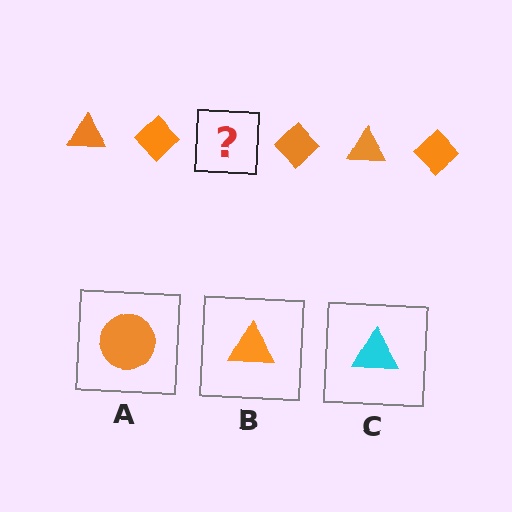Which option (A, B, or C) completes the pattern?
B.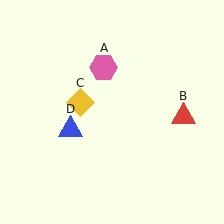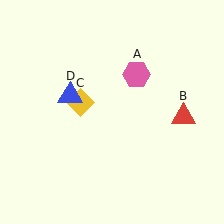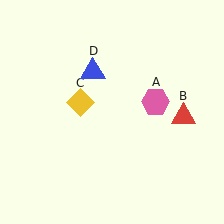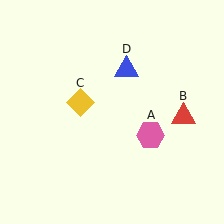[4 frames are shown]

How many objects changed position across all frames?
2 objects changed position: pink hexagon (object A), blue triangle (object D).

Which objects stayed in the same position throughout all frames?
Red triangle (object B) and yellow diamond (object C) remained stationary.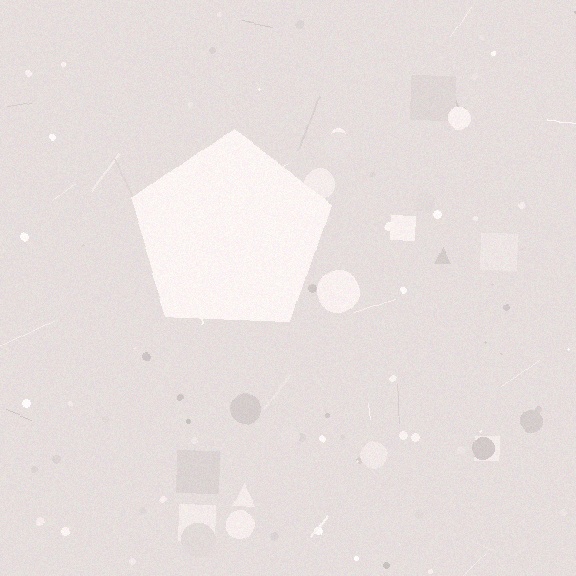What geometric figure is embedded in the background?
A pentagon is embedded in the background.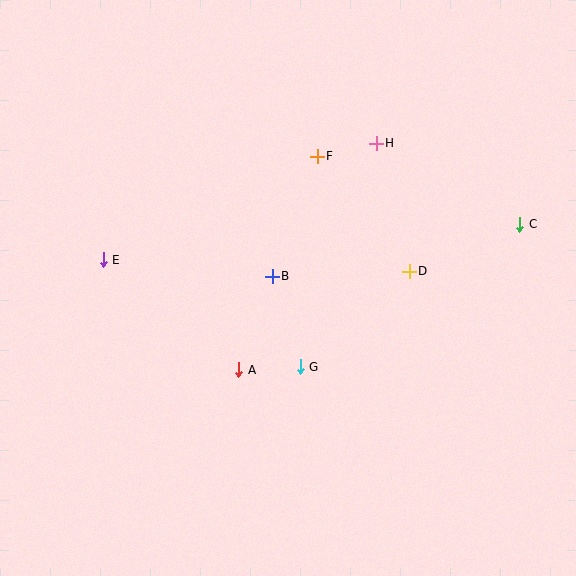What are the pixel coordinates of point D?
Point D is at (409, 271).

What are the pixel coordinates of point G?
Point G is at (300, 367).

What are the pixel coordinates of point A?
Point A is at (239, 370).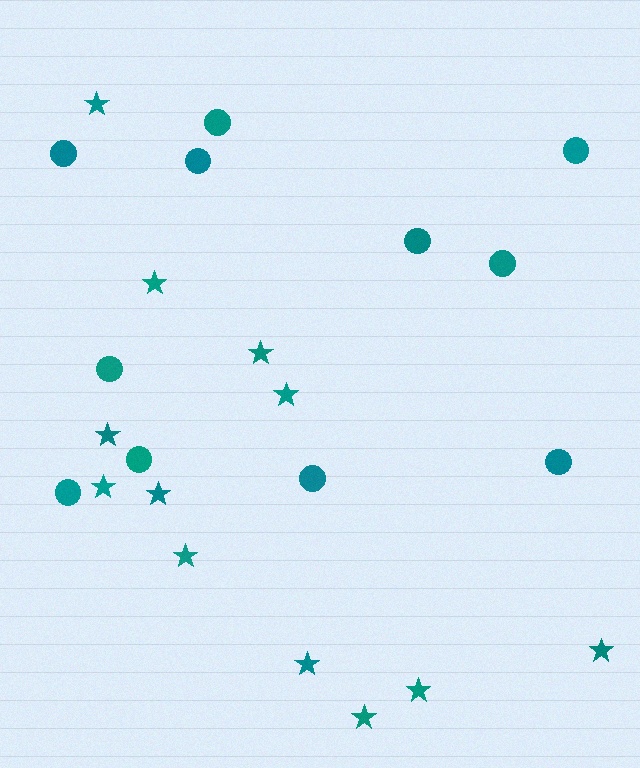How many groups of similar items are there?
There are 2 groups: one group of stars (12) and one group of circles (11).